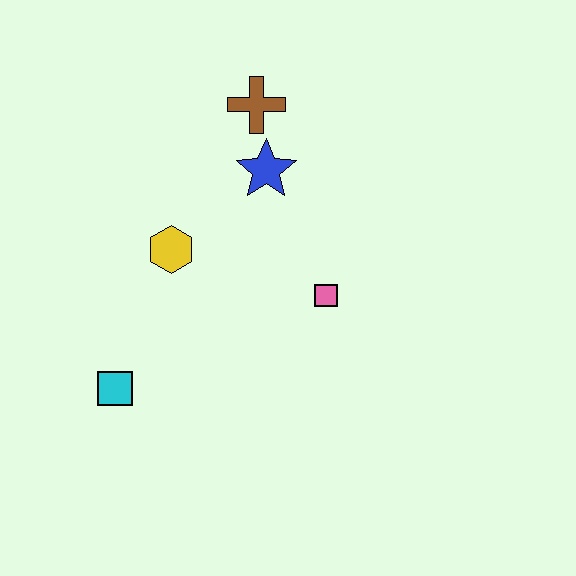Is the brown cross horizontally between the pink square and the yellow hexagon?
Yes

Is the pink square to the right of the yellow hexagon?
Yes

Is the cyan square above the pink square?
No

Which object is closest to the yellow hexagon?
The blue star is closest to the yellow hexagon.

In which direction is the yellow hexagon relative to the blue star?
The yellow hexagon is to the left of the blue star.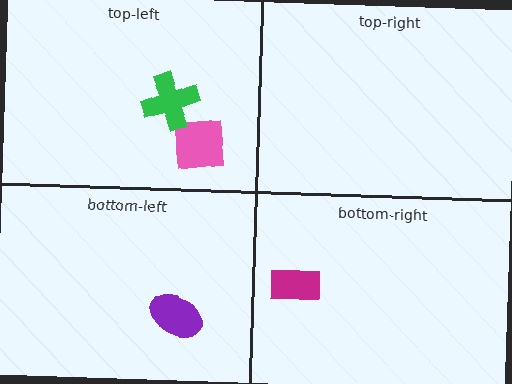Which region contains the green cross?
The top-left region.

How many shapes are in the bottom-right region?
1.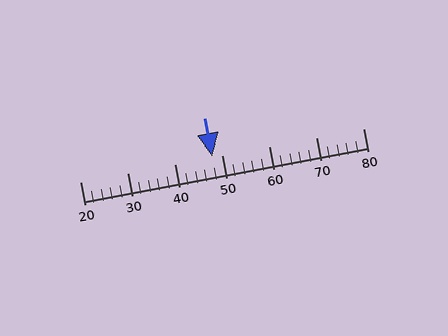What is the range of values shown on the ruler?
The ruler shows values from 20 to 80.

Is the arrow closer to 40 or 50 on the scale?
The arrow is closer to 50.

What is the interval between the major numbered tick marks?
The major tick marks are spaced 10 units apart.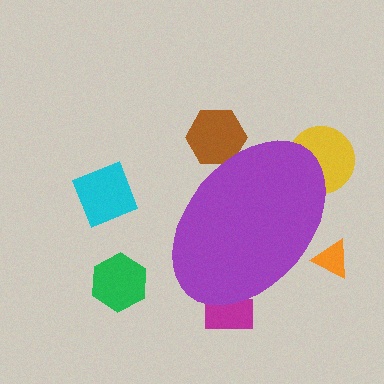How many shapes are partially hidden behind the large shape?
4 shapes are partially hidden.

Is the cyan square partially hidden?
No, the cyan square is fully visible.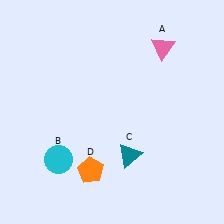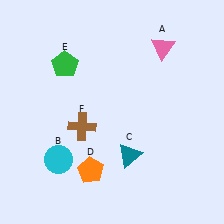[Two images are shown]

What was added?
A green pentagon (E), a brown cross (F) were added in Image 2.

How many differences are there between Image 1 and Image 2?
There are 2 differences between the two images.